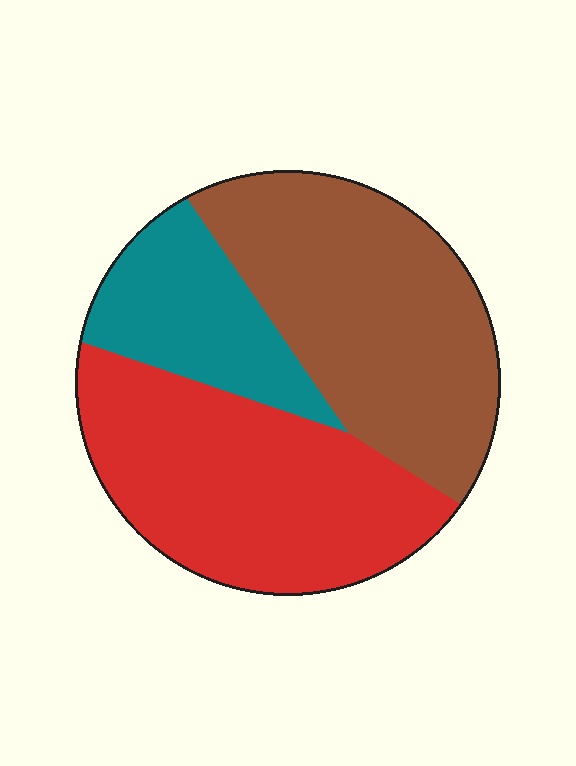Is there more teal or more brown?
Brown.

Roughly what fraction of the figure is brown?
Brown takes up about two fifths (2/5) of the figure.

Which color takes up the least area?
Teal, at roughly 20%.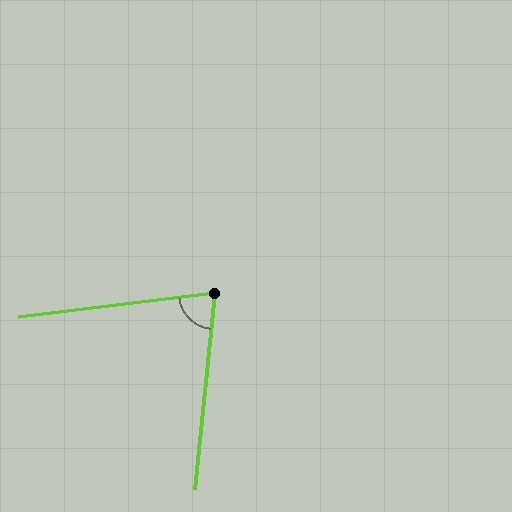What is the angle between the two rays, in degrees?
Approximately 77 degrees.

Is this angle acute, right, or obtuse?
It is acute.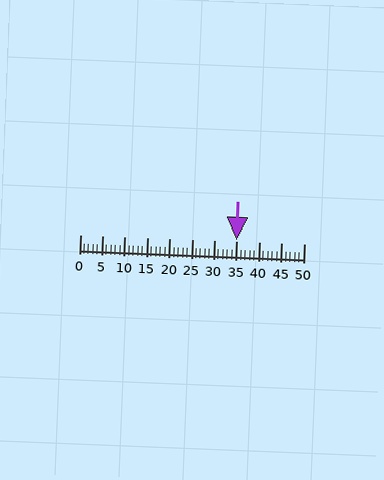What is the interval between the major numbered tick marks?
The major tick marks are spaced 5 units apart.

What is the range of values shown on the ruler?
The ruler shows values from 0 to 50.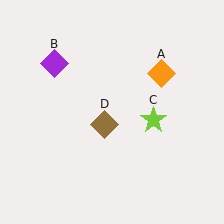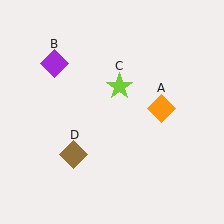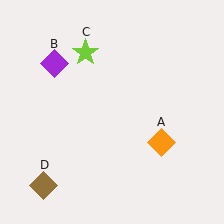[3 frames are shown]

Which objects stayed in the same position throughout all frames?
Purple diamond (object B) remained stationary.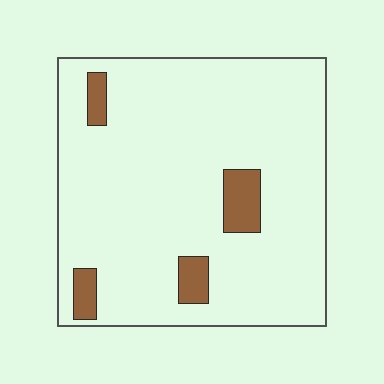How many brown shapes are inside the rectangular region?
4.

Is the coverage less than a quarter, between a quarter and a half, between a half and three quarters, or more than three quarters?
Less than a quarter.